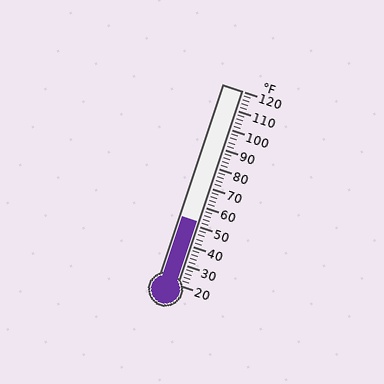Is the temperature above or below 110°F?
The temperature is below 110°F.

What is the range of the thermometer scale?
The thermometer scale ranges from 20°F to 120°F.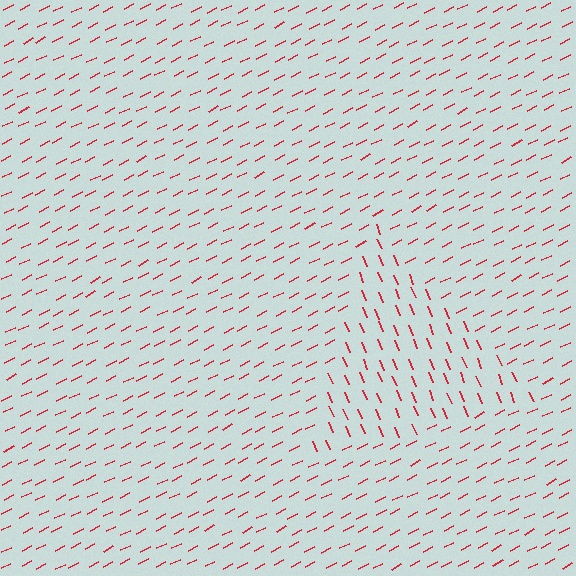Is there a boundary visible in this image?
Yes, there is a texture boundary formed by a change in line orientation.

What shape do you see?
I see a triangle.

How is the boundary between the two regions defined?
The boundary is defined purely by a change in line orientation (approximately 86 degrees difference). All lines are the same color and thickness.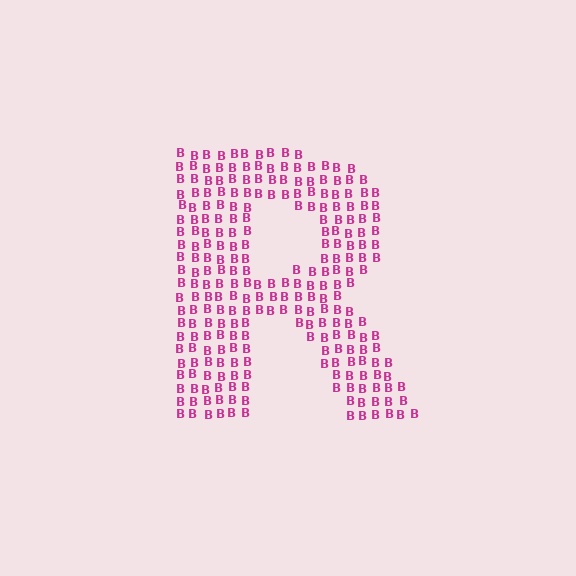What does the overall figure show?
The overall figure shows the letter R.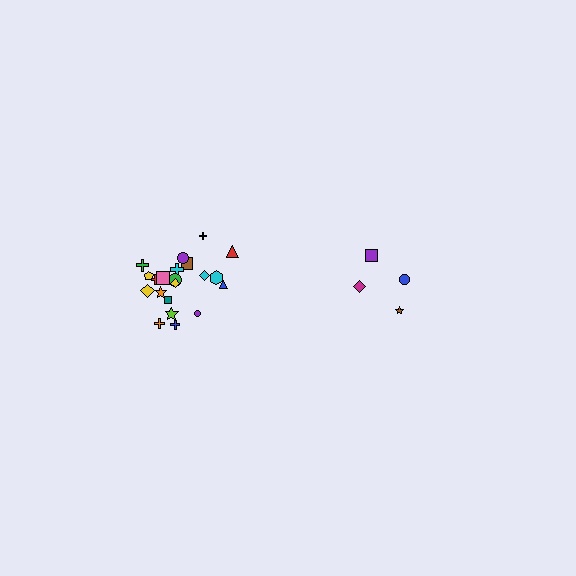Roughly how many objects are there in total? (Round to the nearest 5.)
Roughly 25 objects in total.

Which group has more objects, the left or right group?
The left group.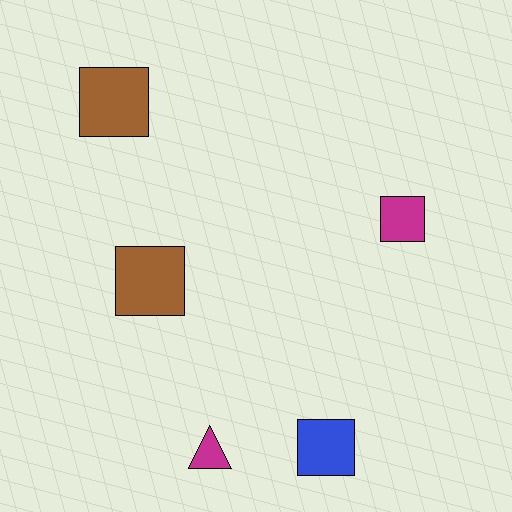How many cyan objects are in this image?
There are no cyan objects.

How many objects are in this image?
There are 5 objects.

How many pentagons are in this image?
There are no pentagons.